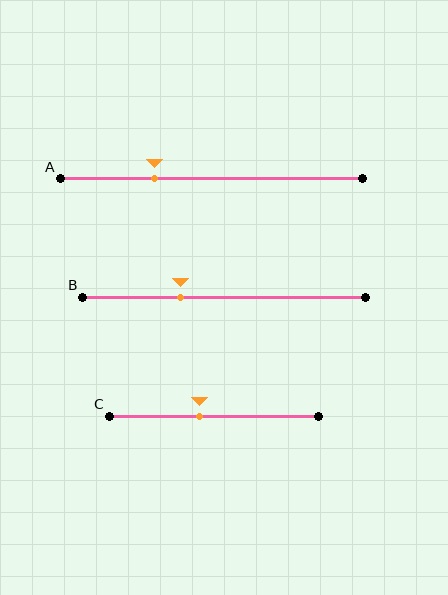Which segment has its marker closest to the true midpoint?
Segment C has its marker closest to the true midpoint.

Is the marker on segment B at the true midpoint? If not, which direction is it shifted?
No, the marker on segment B is shifted to the left by about 16% of the segment length.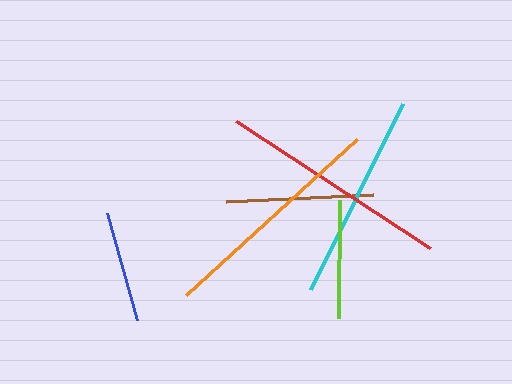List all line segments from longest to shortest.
From longest to shortest: red, orange, cyan, brown, lime, blue.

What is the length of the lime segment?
The lime segment is approximately 118 pixels long.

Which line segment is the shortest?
The blue line is the shortest at approximately 111 pixels.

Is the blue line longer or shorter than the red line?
The red line is longer than the blue line.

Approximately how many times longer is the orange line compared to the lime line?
The orange line is approximately 2.0 times the length of the lime line.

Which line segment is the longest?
The red line is the longest at approximately 232 pixels.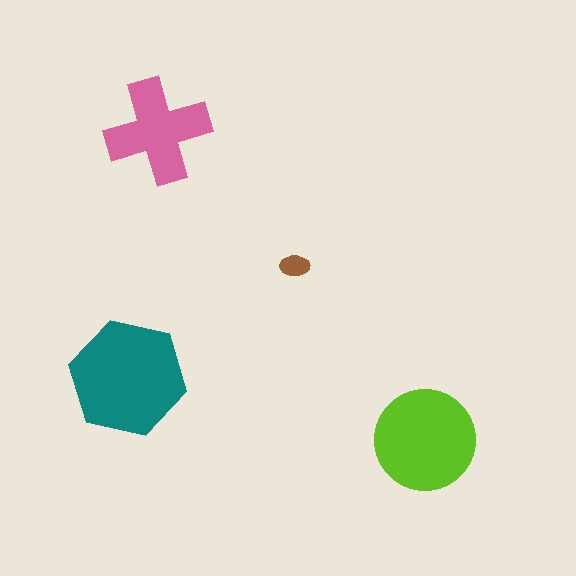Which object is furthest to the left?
The teal hexagon is leftmost.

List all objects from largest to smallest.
The teal hexagon, the lime circle, the pink cross, the brown ellipse.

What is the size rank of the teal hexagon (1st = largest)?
1st.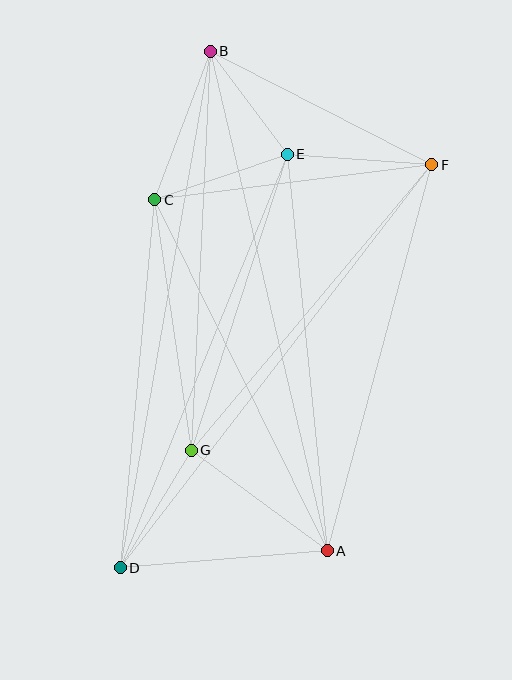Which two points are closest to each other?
Points B and E are closest to each other.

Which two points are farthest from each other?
Points B and D are farthest from each other.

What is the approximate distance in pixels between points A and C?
The distance between A and C is approximately 391 pixels.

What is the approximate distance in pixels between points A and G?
The distance between A and G is approximately 169 pixels.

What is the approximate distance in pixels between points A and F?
The distance between A and F is approximately 400 pixels.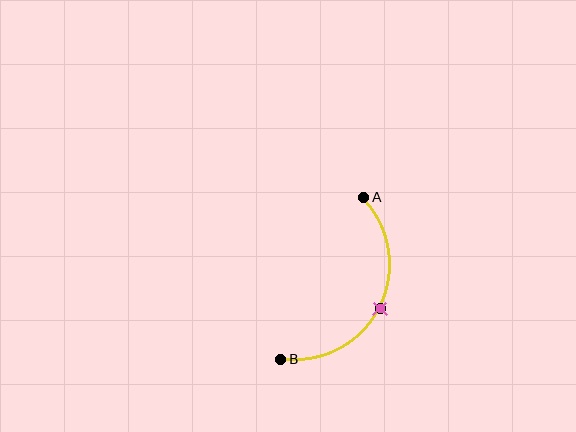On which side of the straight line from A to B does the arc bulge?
The arc bulges to the right of the straight line connecting A and B.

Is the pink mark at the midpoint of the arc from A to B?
Yes. The pink mark lies on the arc at equal arc-length from both A and B — it is the arc midpoint.